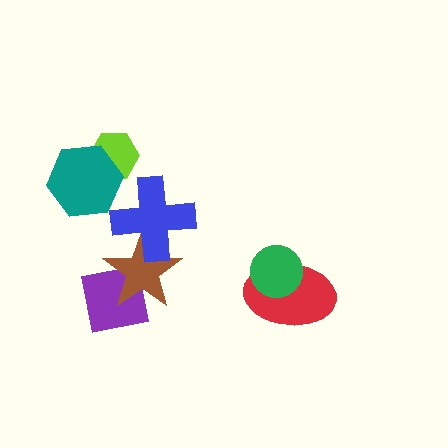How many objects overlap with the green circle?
1 object overlaps with the green circle.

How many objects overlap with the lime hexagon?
1 object overlaps with the lime hexagon.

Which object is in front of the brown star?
The blue cross is in front of the brown star.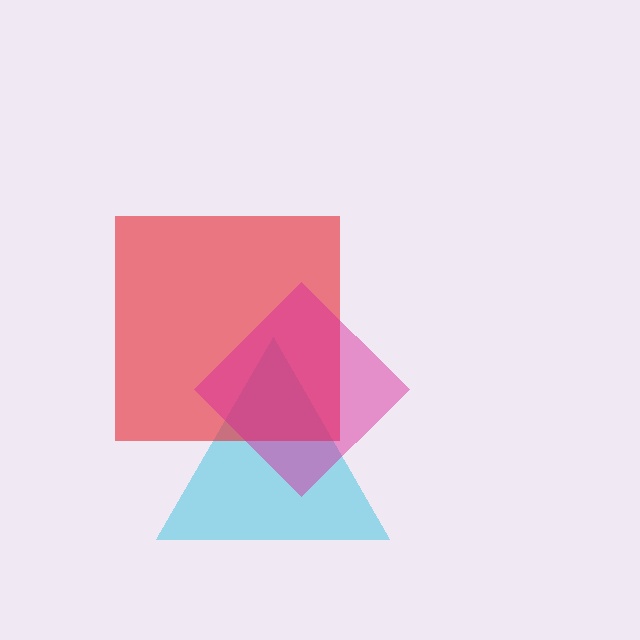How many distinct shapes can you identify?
There are 3 distinct shapes: a cyan triangle, a red square, a magenta diamond.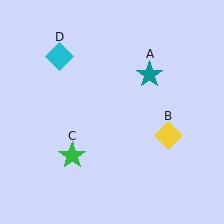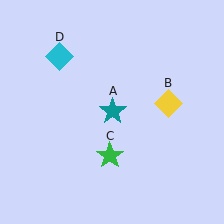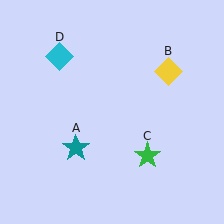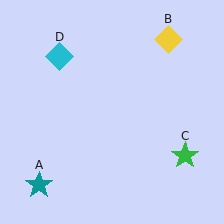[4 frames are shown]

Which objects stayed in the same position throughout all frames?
Cyan diamond (object D) remained stationary.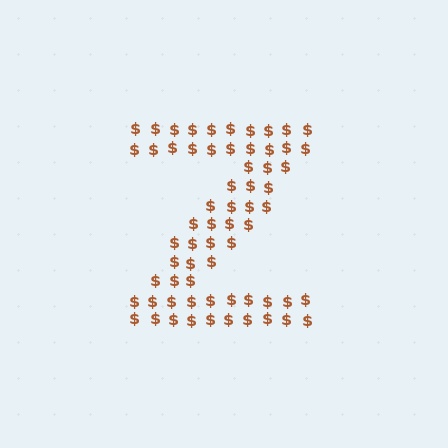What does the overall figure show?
The overall figure shows the letter Z.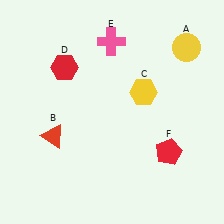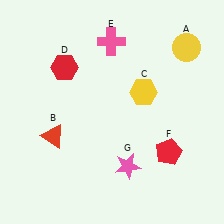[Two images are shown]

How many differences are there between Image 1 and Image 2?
There is 1 difference between the two images.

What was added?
A pink star (G) was added in Image 2.